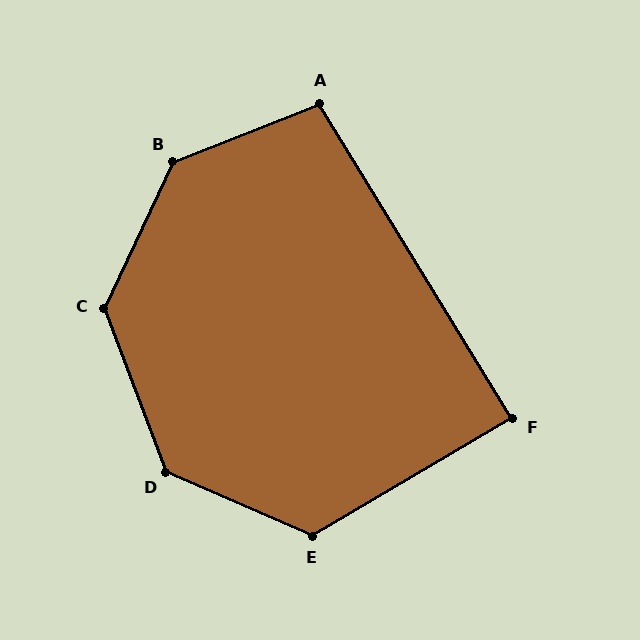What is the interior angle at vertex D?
Approximately 134 degrees (obtuse).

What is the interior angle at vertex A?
Approximately 100 degrees (obtuse).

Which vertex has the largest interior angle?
B, at approximately 137 degrees.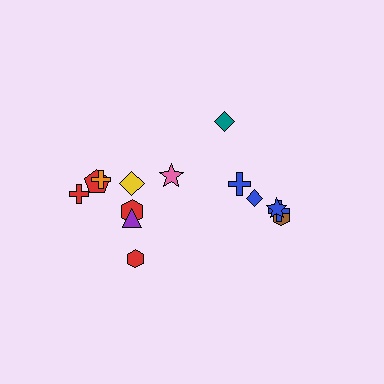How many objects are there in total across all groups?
There are 14 objects.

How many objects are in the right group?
There are 6 objects.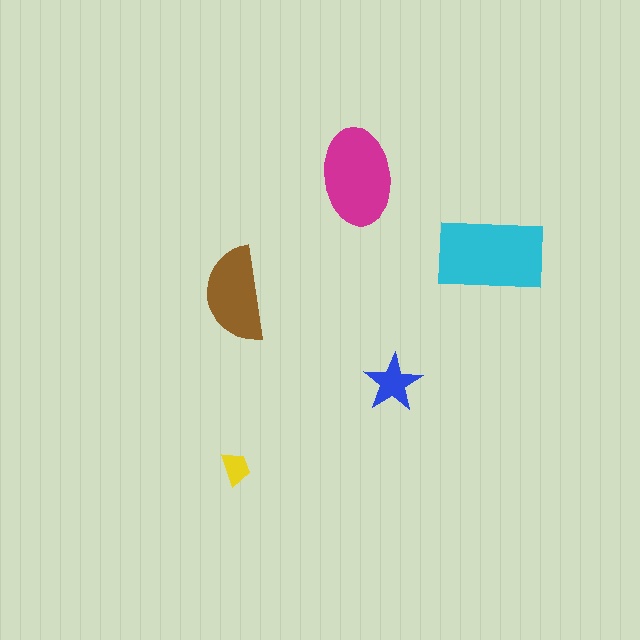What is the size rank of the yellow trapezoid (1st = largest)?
5th.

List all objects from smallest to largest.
The yellow trapezoid, the blue star, the brown semicircle, the magenta ellipse, the cyan rectangle.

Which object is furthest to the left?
The brown semicircle is leftmost.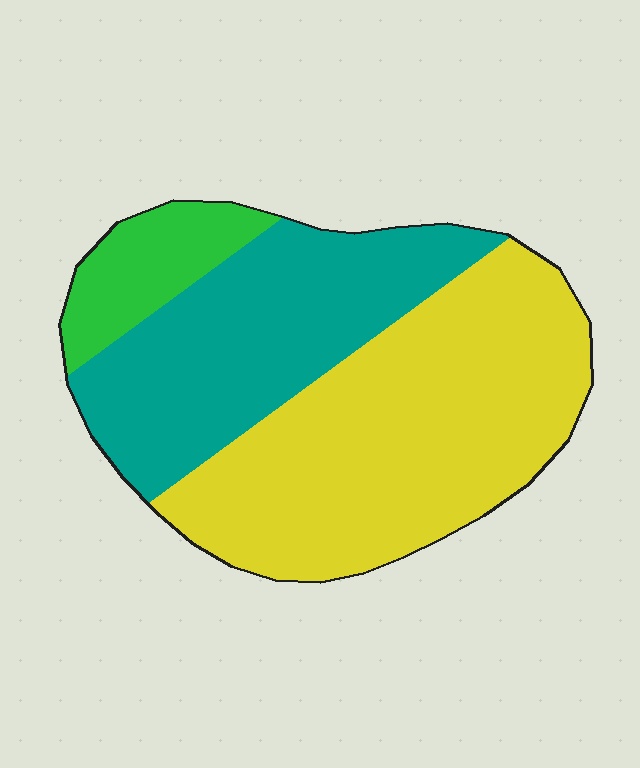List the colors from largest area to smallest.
From largest to smallest: yellow, teal, green.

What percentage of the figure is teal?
Teal takes up about three eighths (3/8) of the figure.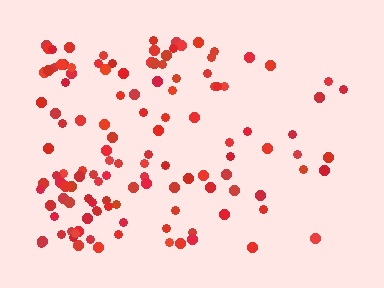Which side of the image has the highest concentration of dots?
The left.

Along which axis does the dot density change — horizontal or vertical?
Horizontal.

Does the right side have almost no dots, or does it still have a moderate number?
Still a moderate number, just noticeably fewer than the left.